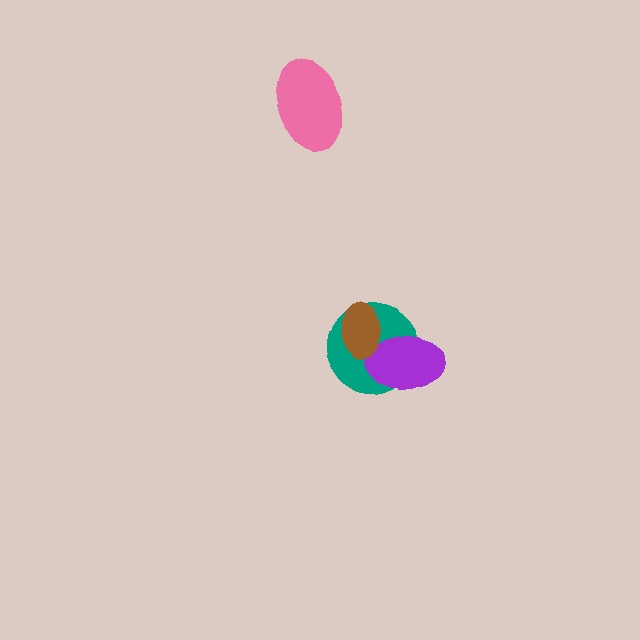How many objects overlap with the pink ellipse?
0 objects overlap with the pink ellipse.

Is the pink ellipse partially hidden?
No, no other shape covers it.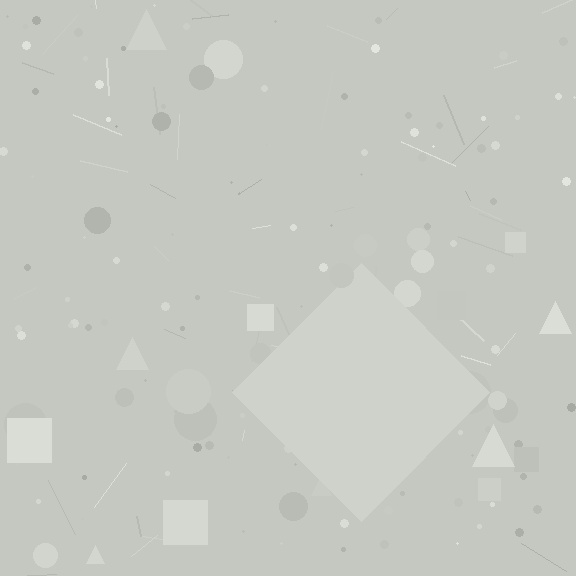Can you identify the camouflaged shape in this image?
The camouflaged shape is a diamond.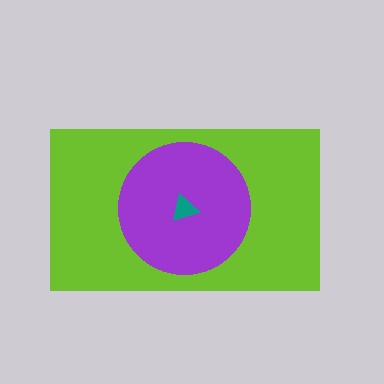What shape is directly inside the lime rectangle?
The purple circle.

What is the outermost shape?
The lime rectangle.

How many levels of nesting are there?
3.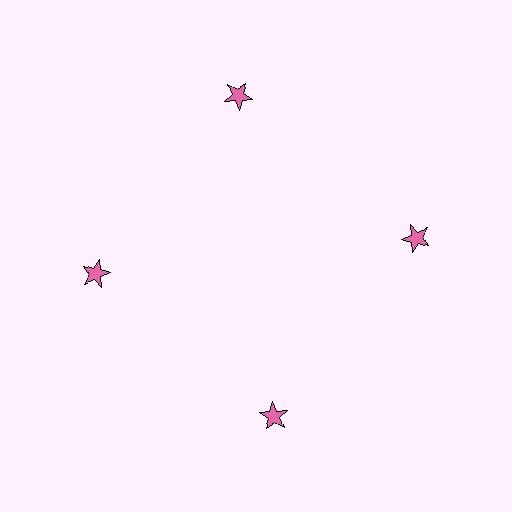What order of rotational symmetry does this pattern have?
This pattern has 4-fold rotational symmetry.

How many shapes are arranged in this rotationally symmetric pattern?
There are 4 shapes, arranged in 4 groups of 1.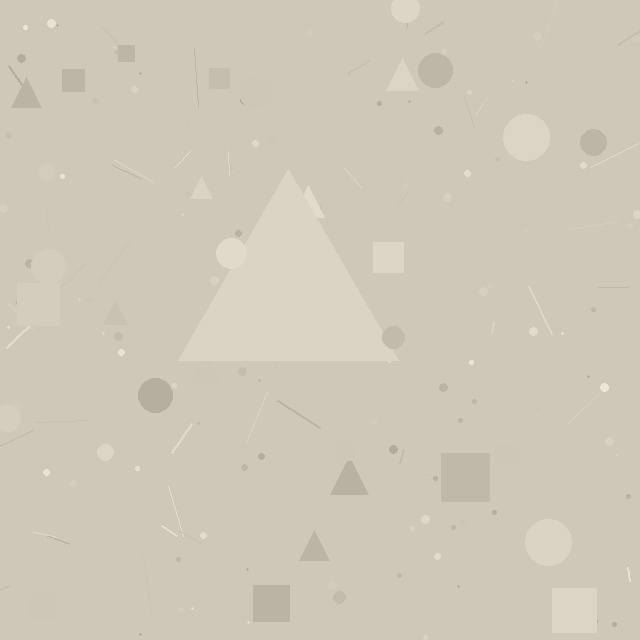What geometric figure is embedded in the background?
A triangle is embedded in the background.